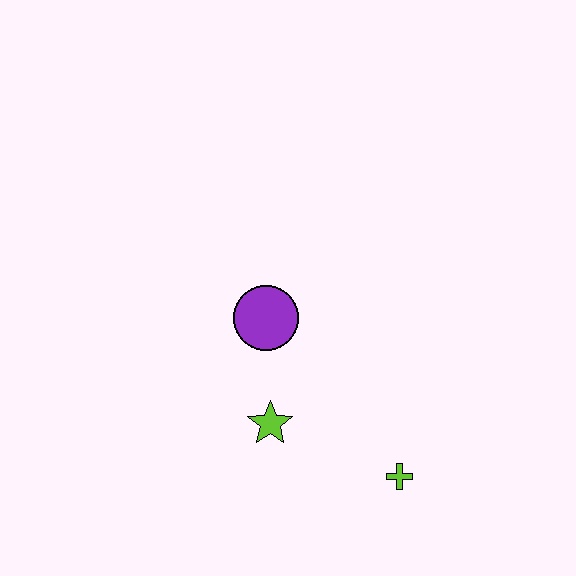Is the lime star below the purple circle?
Yes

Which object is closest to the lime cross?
The lime star is closest to the lime cross.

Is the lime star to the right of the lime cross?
No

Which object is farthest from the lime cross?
The purple circle is farthest from the lime cross.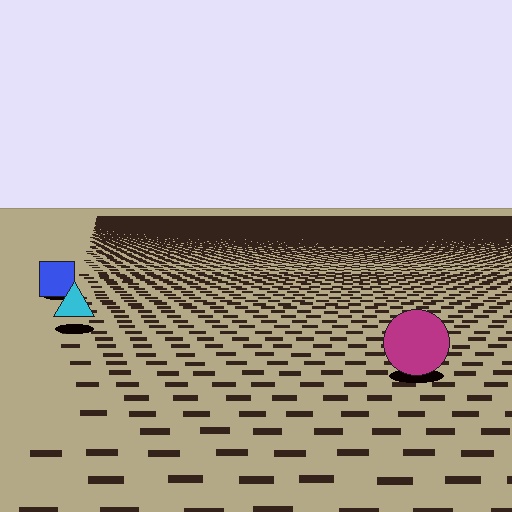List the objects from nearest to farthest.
From nearest to farthest: the magenta circle, the cyan triangle, the blue square.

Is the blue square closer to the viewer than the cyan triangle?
No. The cyan triangle is closer — you can tell from the texture gradient: the ground texture is coarser near it.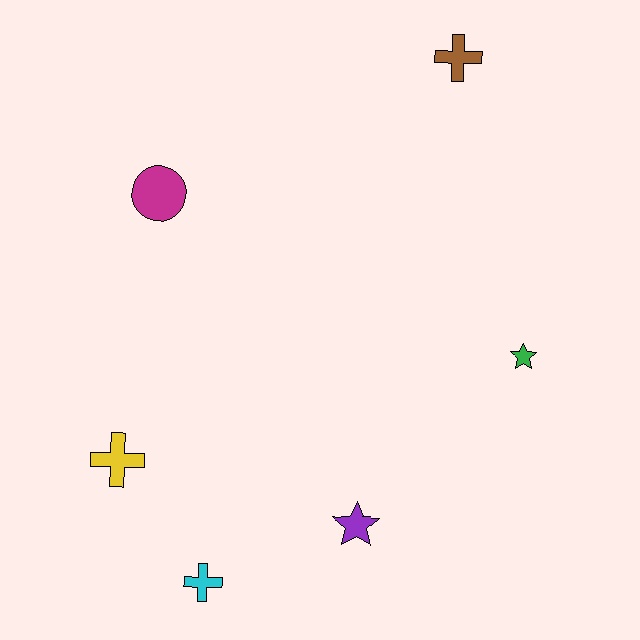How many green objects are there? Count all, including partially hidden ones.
There is 1 green object.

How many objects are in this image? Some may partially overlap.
There are 6 objects.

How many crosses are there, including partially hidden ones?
There are 3 crosses.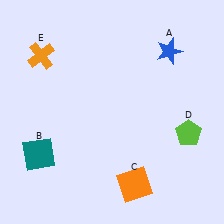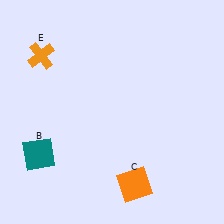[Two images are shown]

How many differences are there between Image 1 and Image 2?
There are 2 differences between the two images.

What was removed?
The blue star (A), the lime pentagon (D) were removed in Image 2.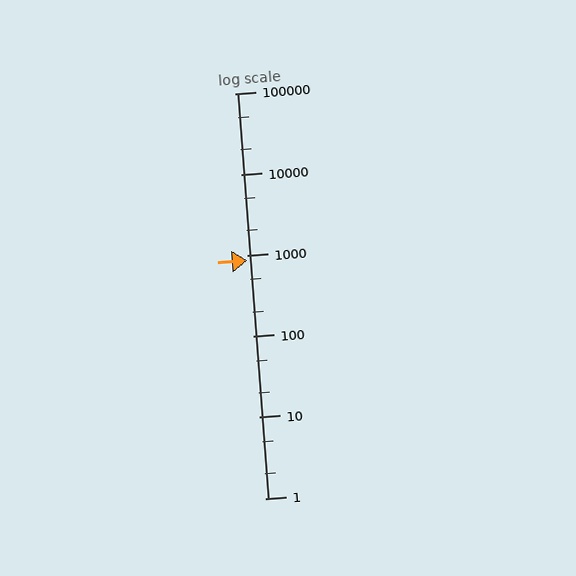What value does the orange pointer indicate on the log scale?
The pointer indicates approximately 870.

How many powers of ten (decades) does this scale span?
The scale spans 5 decades, from 1 to 100000.